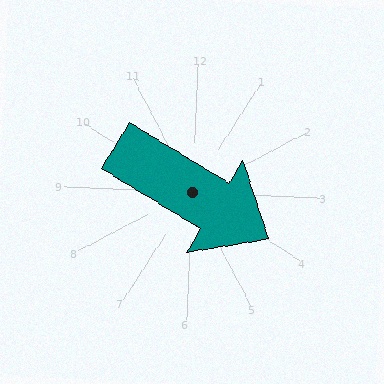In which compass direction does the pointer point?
Southeast.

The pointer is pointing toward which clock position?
Roughly 4 o'clock.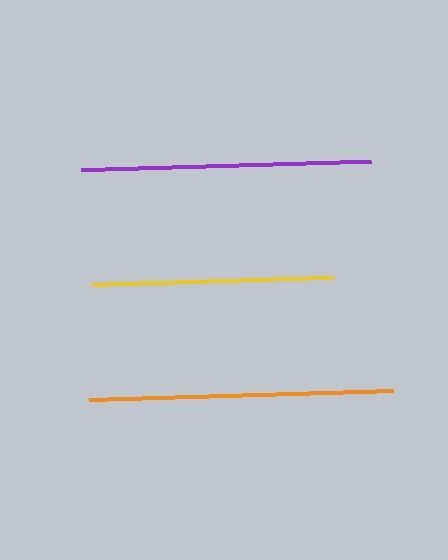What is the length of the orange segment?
The orange segment is approximately 305 pixels long.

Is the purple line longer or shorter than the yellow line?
The purple line is longer than the yellow line.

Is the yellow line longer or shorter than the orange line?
The orange line is longer than the yellow line.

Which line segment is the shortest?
The yellow line is the shortest at approximately 242 pixels.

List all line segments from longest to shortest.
From longest to shortest: orange, purple, yellow.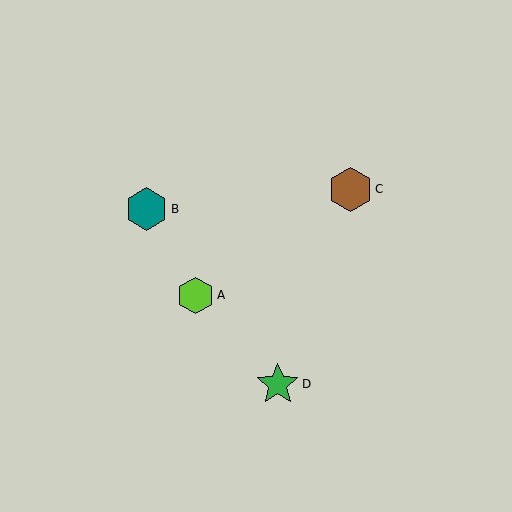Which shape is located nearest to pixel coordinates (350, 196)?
The brown hexagon (labeled C) at (350, 189) is nearest to that location.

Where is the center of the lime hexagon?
The center of the lime hexagon is at (195, 295).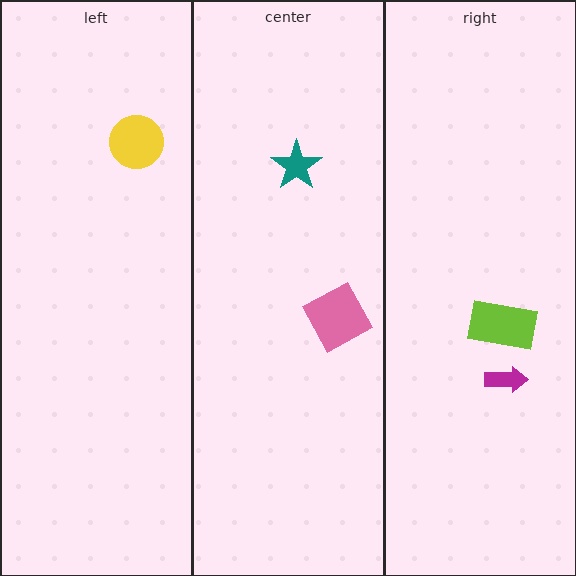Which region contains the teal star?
The center region.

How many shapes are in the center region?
2.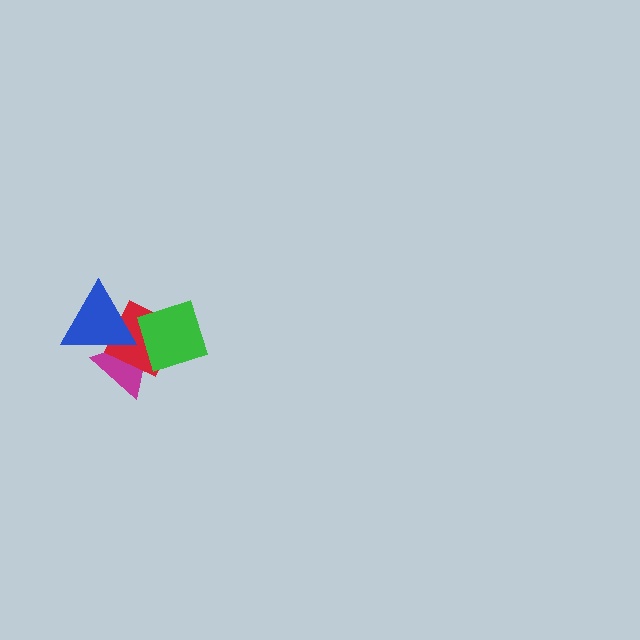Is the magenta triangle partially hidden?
Yes, it is partially covered by another shape.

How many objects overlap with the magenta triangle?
3 objects overlap with the magenta triangle.